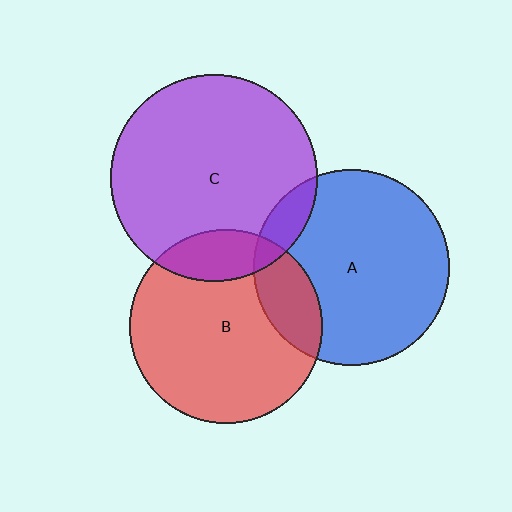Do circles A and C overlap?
Yes.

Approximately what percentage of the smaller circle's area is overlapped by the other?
Approximately 10%.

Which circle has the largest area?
Circle C (purple).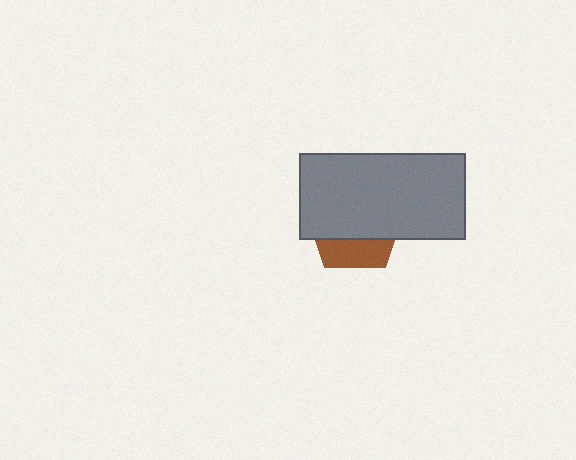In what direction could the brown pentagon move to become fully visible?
The brown pentagon could move down. That would shift it out from behind the gray rectangle entirely.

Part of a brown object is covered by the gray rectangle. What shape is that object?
It is a pentagon.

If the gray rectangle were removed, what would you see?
You would see the complete brown pentagon.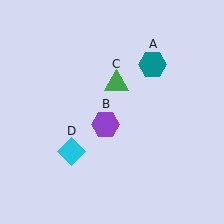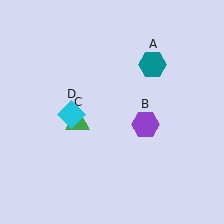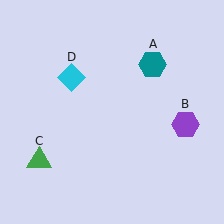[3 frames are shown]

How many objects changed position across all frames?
3 objects changed position: purple hexagon (object B), green triangle (object C), cyan diamond (object D).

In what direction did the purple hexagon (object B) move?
The purple hexagon (object B) moved right.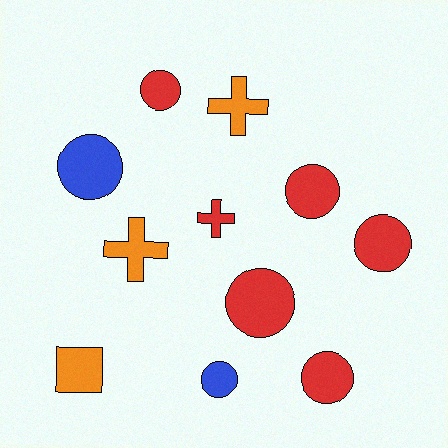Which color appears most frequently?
Red, with 6 objects.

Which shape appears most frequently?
Circle, with 7 objects.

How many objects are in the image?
There are 11 objects.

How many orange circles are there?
There are no orange circles.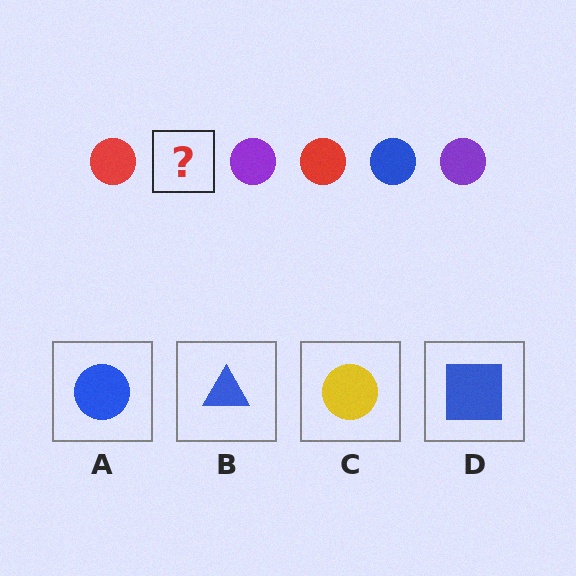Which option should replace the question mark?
Option A.